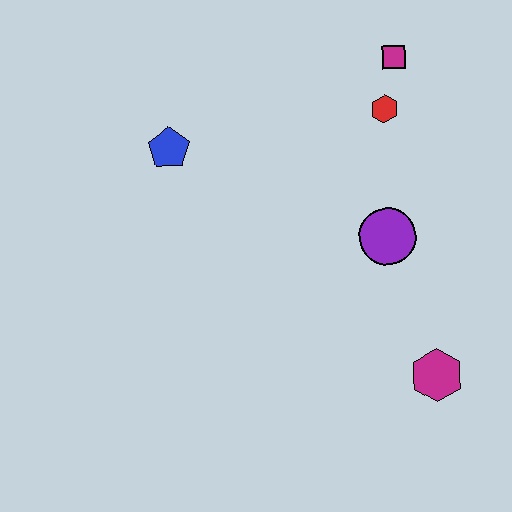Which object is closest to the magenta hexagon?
The purple circle is closest to the magenta hexagon.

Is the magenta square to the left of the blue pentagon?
No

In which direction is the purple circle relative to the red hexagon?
The purple circle is below the red hexagon.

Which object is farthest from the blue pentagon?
The magenta hexagon is farthest from the blue pentagon.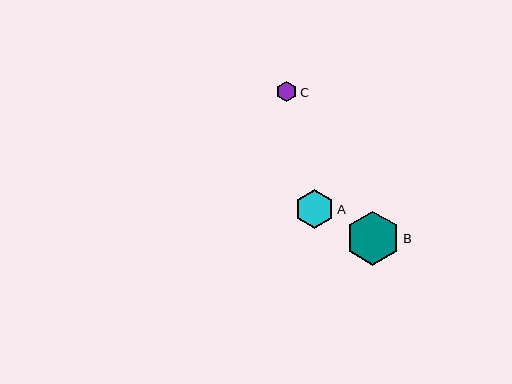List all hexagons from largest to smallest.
From largest to smallest: B, A, C.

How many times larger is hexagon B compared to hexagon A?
Hexagon B is approximately 1.4 times the size of hexagon A.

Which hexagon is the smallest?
Hexagon C is the smallest with a size of approximately 20 pixels.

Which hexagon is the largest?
Hexagon B is the largest with a size of approximately 54 pixels.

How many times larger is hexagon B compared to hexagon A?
Hexagon B is approximately 1.4 times the size of hexagon A.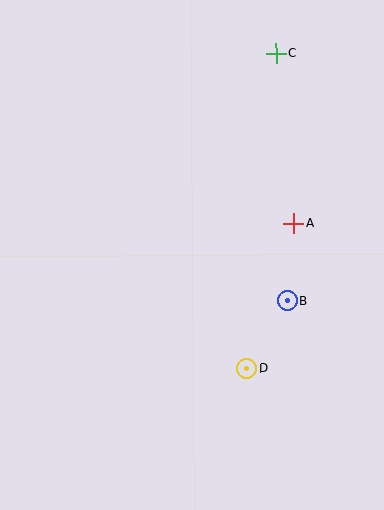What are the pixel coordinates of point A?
Point A is at (293, 224).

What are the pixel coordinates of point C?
Point C is at (276, 54).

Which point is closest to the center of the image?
Point A at (293, 224) is closest to the center.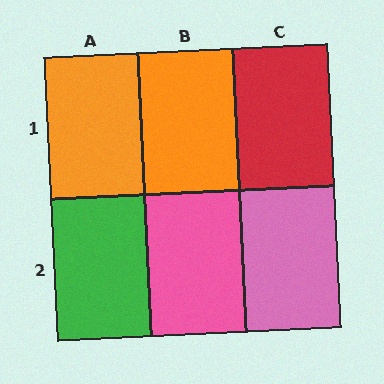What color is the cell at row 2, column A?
Green.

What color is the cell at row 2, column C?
Pink.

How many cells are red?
1 cell is red.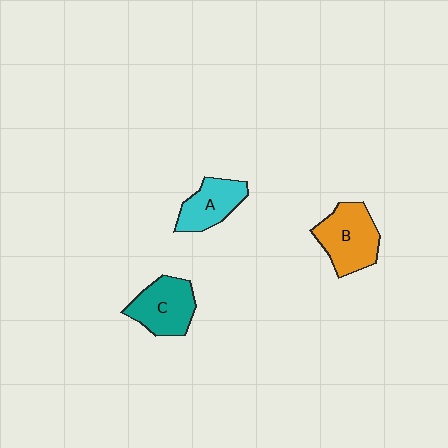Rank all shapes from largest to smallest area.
From largest to smallest: B (orange), C (teal), A (cyan).